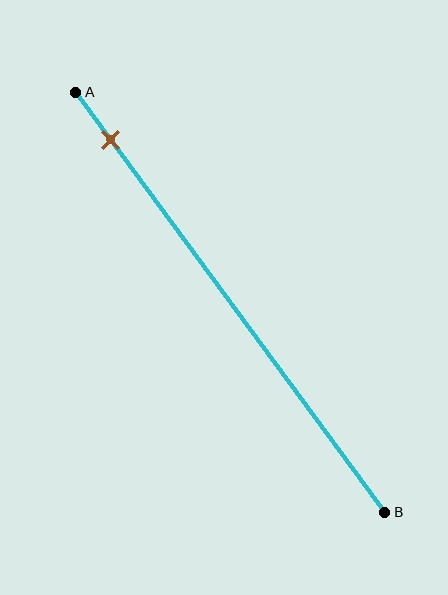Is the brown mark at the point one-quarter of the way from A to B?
No, the mark is at about 10% from A, not at the 25% one-quarter point.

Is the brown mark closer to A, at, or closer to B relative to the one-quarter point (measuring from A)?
The brown mark is closer to point A than the one-quarter point of segment AB.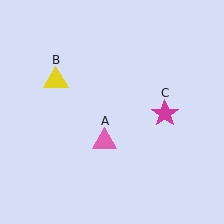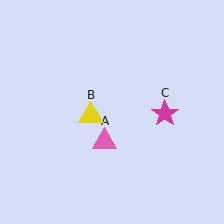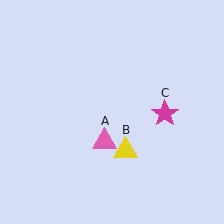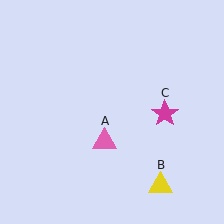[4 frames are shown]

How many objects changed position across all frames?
1 object changed position: yellow triangle (object B).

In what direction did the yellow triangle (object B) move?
The yellow triangle (object B) moved down and to the right.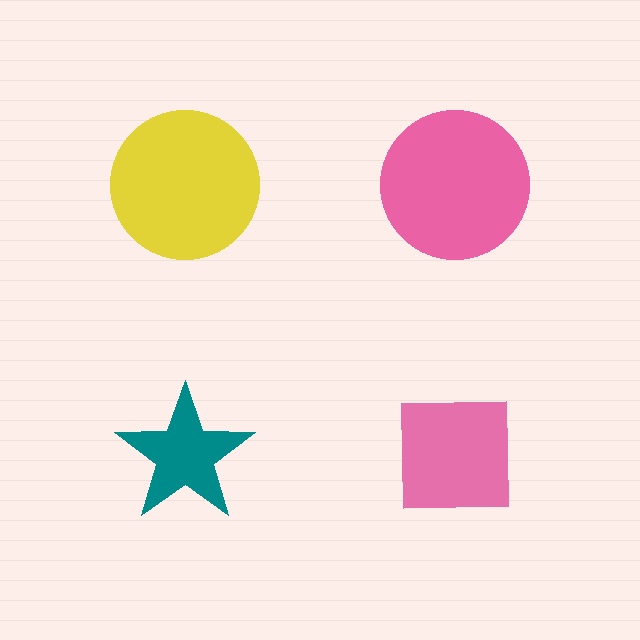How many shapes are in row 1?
2 shapes.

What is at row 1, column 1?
A yellow circle.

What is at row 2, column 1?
A teal star.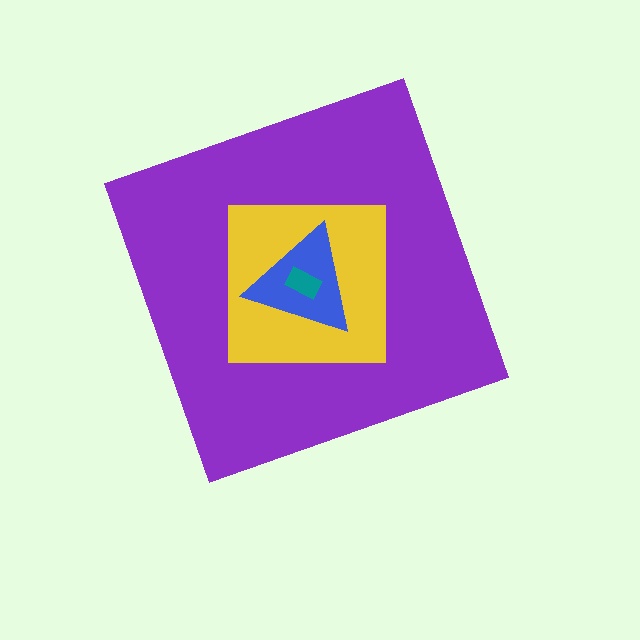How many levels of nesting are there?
4.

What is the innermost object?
The teal rectangle.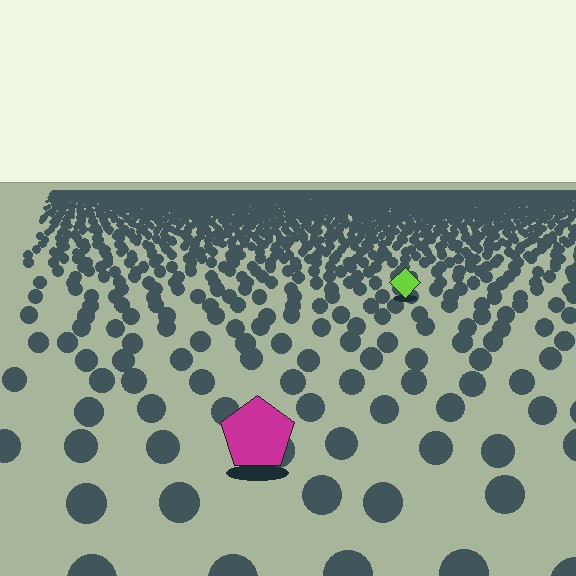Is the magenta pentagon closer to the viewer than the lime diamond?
Yes. The magenta pentagon is closer — you can tell from the texture gradient: the ground texture is coarser near it.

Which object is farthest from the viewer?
The lime diamond is farthest from the viewer. It appears smaller and the ground texture around it is denser.